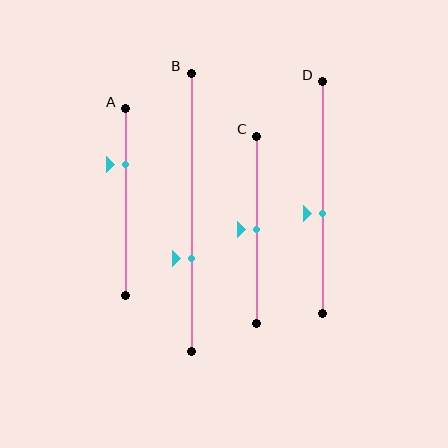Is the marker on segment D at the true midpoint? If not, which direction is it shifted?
No, the marker on segment D is shifted downward by about 7% of the segment length.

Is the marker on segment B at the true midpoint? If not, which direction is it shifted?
No, the marker on segment B is shifted downward by about 17% of the segment length.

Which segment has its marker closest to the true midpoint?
Segment C has its marker closest to the true midpoint.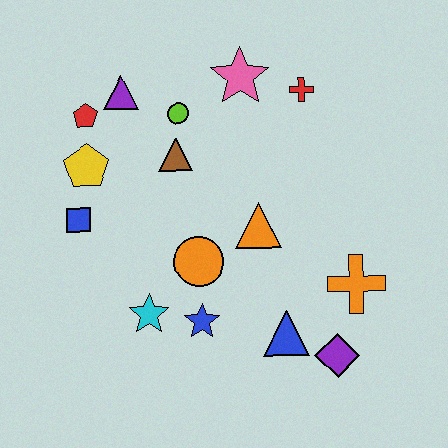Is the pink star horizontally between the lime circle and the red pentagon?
No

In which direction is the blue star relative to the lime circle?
The blue star is below the lime circle.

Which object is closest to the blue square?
The yellow pentagon is closest to the blue square.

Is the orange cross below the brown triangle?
Yes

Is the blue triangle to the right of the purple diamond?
No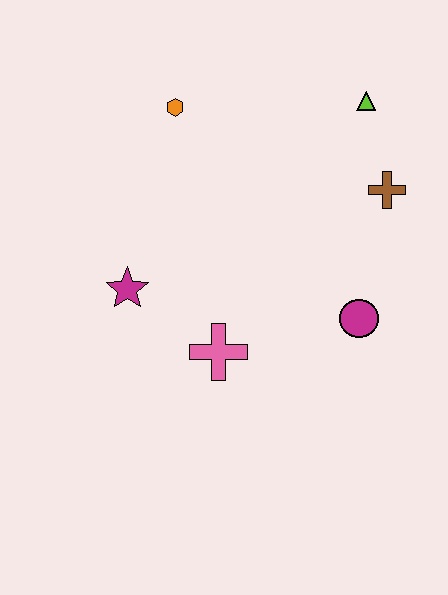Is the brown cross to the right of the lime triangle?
Yes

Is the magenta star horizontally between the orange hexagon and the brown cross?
No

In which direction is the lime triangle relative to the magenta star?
The lime triangle is to the right of the magenta star.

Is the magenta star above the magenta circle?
Yes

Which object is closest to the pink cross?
The magenta star is closest to the pink cross.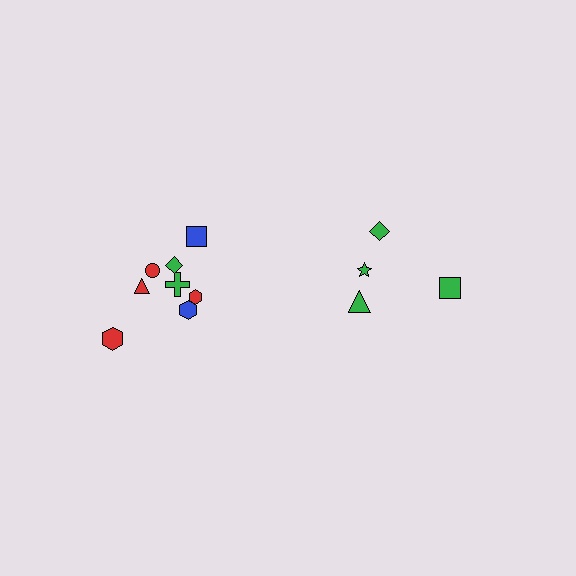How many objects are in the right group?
There are 4 objects.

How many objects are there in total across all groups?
There are 12 objects.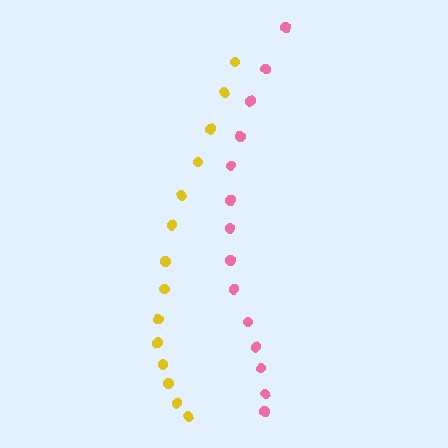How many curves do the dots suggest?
There are 2 distinct paths.